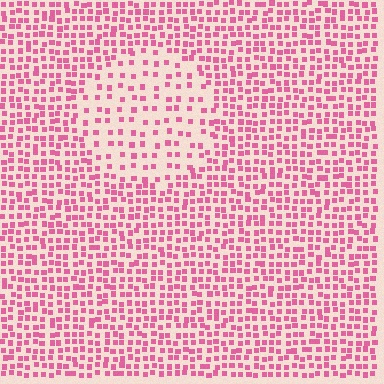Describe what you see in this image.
The image contains small pink elements arranged at two different densities. A circle-shaped region is visible where the elements are less densely packed than the surrounding area.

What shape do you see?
I see a circle.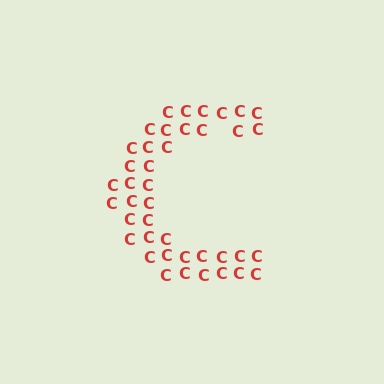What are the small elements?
The small elements are letter C's.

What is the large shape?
The large shape is the letter C.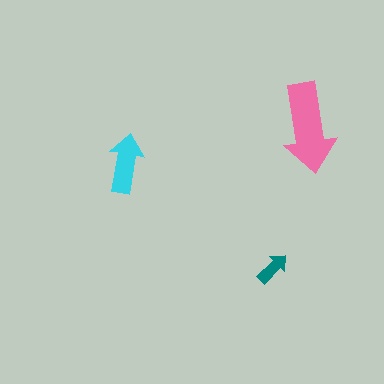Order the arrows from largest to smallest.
the pink one, the cyan one, the teal one.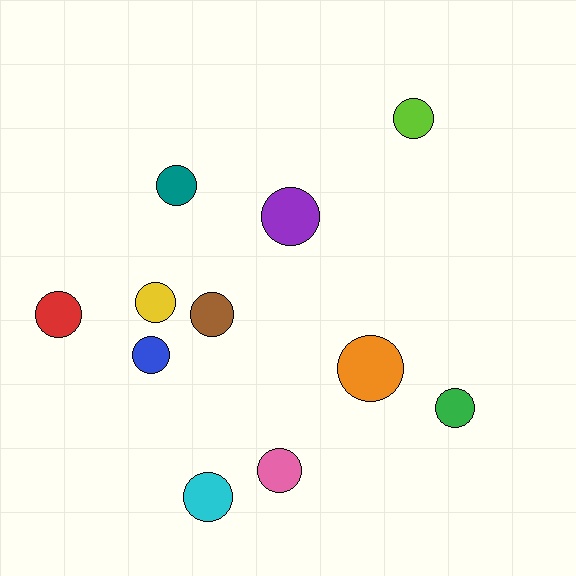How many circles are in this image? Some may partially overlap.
There are 11 circles.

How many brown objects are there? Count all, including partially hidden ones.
There is 1 brown object.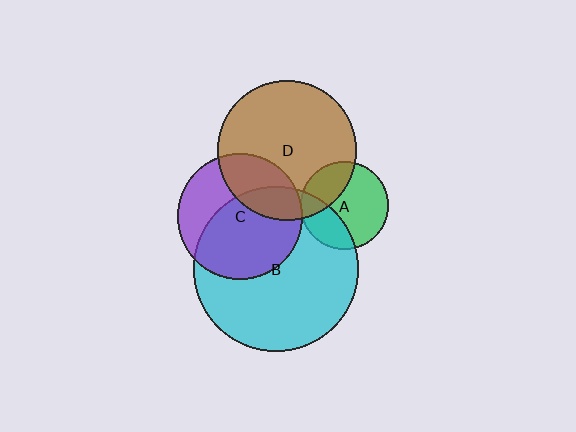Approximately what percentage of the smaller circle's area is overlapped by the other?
Approximately 15%.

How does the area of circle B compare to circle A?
Approximately 3.5 times.